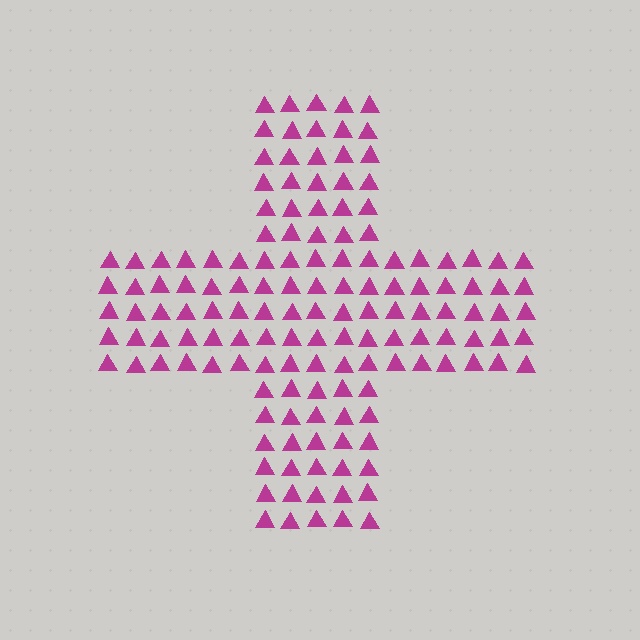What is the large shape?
The large shape is a cross.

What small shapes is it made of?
It is made of small triangles.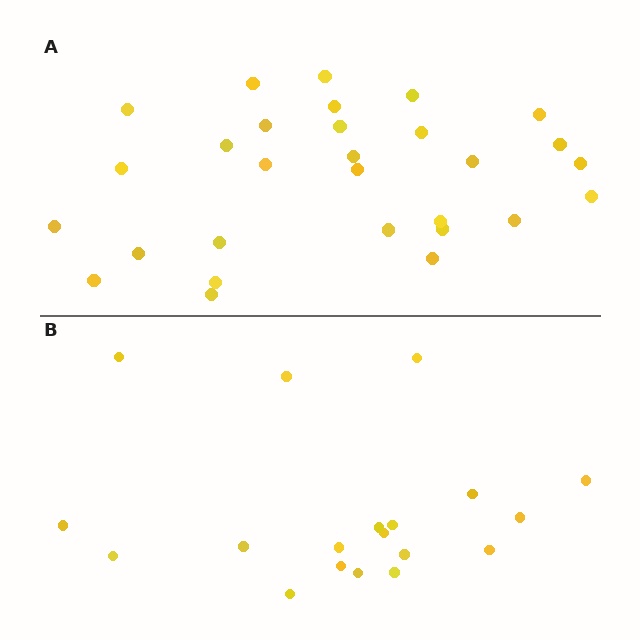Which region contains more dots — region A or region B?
Region A (the top region) has more dots.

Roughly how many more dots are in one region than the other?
Region A has roughly 10 or so more dots than region B.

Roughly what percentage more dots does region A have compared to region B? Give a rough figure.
About 55% more.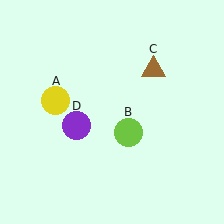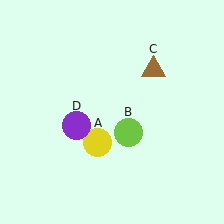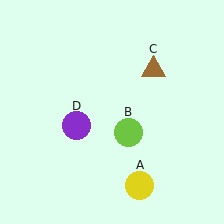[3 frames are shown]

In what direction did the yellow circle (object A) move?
The yellow circle (object A) moved down and to the right.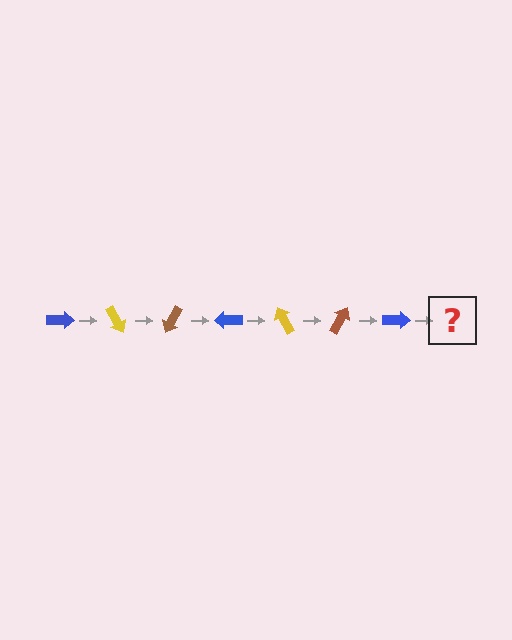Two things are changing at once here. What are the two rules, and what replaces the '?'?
The two rules are that it rotates 60 degrees each step and the color cycles through blue, yellow, and brown. The '?' should be a yellow arrow, rotated 420 degrees from the start.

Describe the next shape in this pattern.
It should be a yellow arrow, rotated 420 degrees from the start.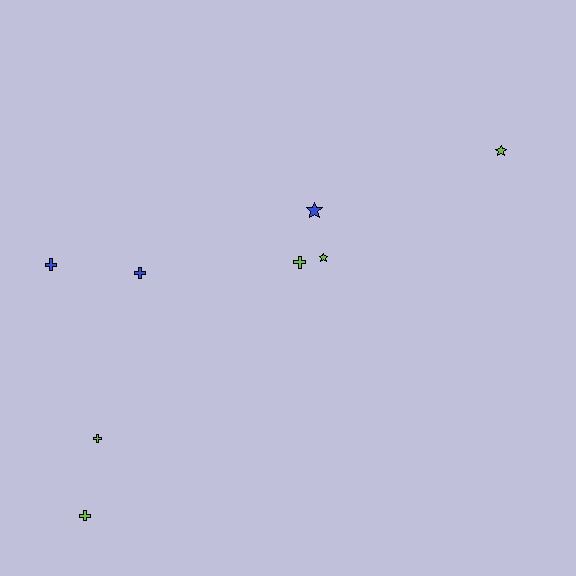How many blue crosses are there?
There are 2 blue crosses.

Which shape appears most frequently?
Cross, with 5 objects.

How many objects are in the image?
There are 8 objects.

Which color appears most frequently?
Lime, with 5 objects.